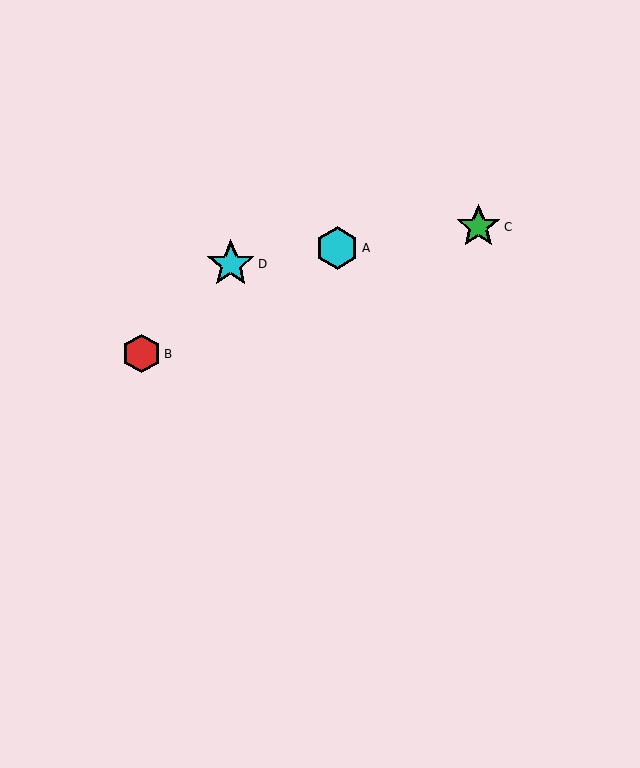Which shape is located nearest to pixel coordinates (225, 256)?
The cyan star (labeled D) at (231, 264) is nearest to that location.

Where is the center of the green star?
The center of the green star is at (478, 227).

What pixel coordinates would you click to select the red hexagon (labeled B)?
Click at (142, 354) to select the red hexagon B.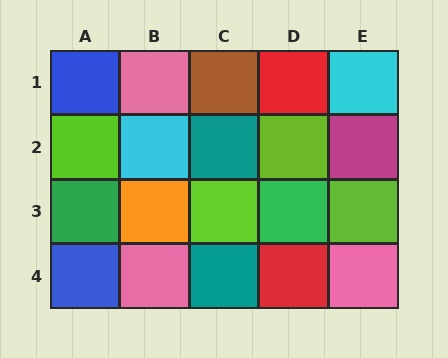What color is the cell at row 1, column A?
Blue.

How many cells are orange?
1 cell is orange.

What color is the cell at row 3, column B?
Orange.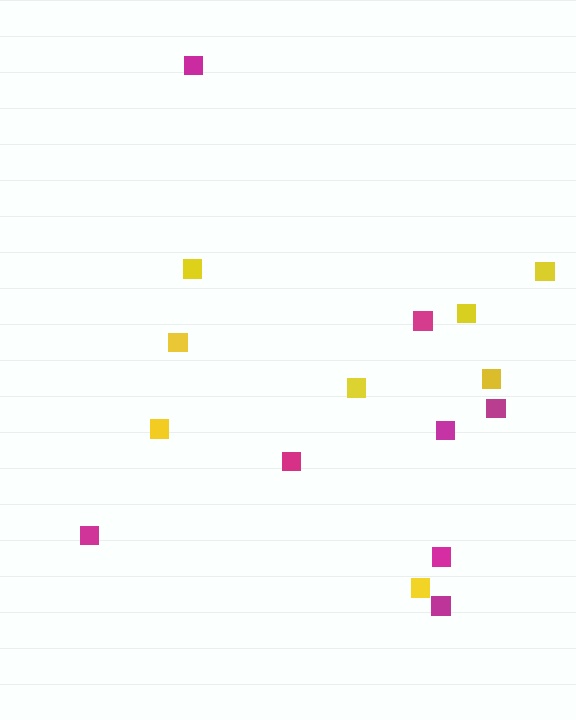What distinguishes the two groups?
There are 2 groups: one group of yellow squares (8) and one group of magenta squares (8).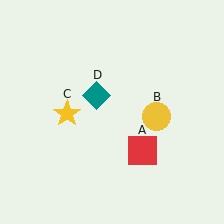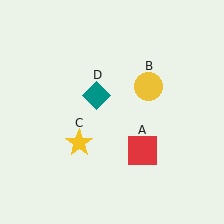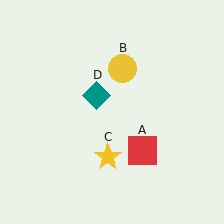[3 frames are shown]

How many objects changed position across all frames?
2 objects changed position: yellow circle (object B), yellow star (object C).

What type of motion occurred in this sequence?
The yellow circle (object B), yellow star (object C) rotated counterclockwise around the center of the scene.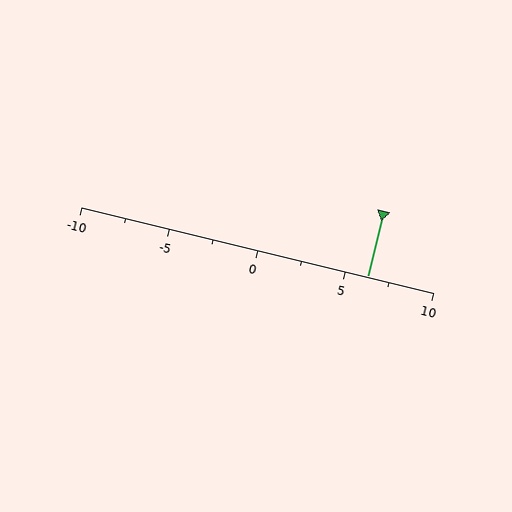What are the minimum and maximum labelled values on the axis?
The axis runs from -10 to 10.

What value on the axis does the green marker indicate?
The marker indicates approximately 6.2.